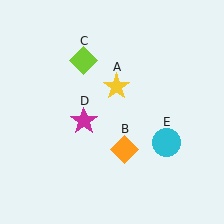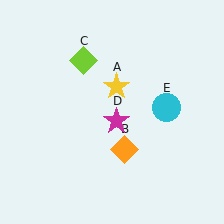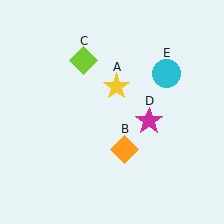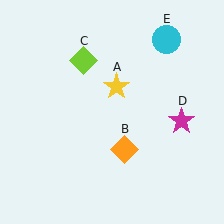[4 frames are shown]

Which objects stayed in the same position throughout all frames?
Yellow star (object A) and orange diamond (object B) and lime diamond (object C) remained stationary.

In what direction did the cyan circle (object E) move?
The cyan circle (object E) moved up.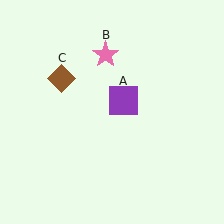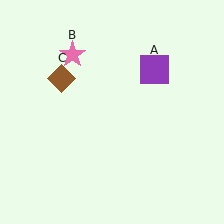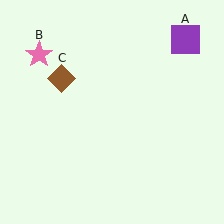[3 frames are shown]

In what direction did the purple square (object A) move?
The purple square (object A) moved up and to the right.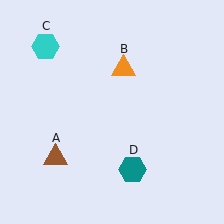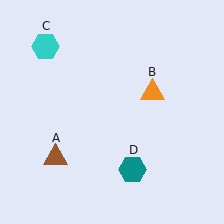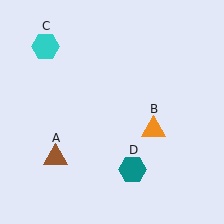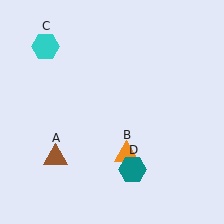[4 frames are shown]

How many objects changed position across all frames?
1 object changed position: orange triangle (object B).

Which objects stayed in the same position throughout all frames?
Brown triangle (object A) and cyan hexagon (object C) and teal hexagon (object D) remained stationary.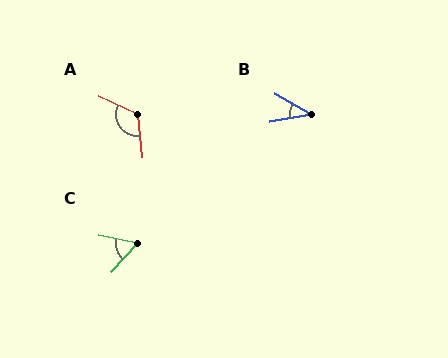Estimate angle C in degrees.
Approximately 59 degrees.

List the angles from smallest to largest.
B (39°), C (59°), A (121°).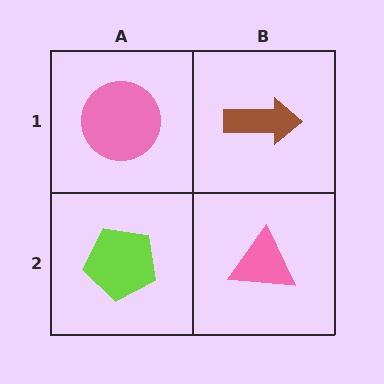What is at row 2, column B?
A pink triangle.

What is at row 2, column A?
A lime pentagon.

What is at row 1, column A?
A pink circle.